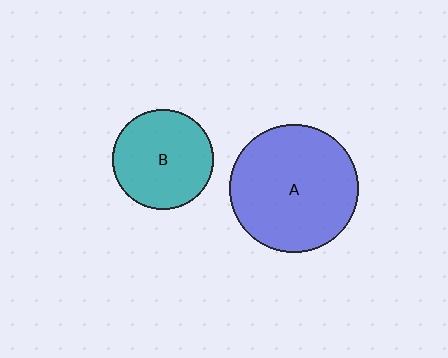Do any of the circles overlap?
No, none of the circles overlap.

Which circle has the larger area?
Circle A (blue).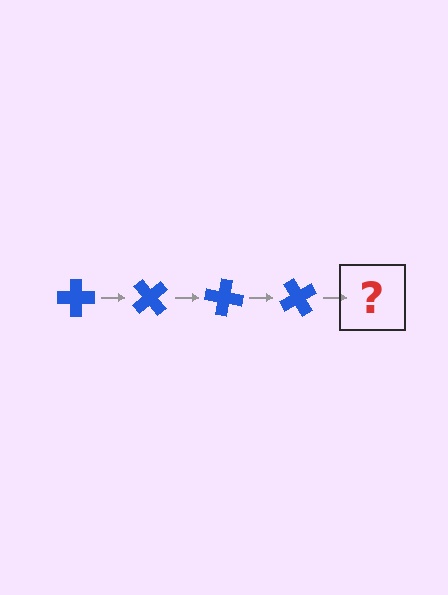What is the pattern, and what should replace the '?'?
The pattern is that the cross rotates 50 degrees each step. The '?' should be a blue cross rotated 200 degrees.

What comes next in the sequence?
The next element should be a blue cross rotated 200 degrees.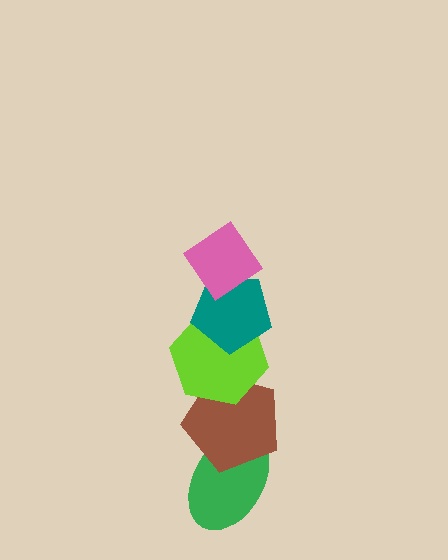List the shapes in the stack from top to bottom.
From top to bottom: the pink diamond, the teal pentagon, the lime hexagon, the brown pentagon, the green ellipse.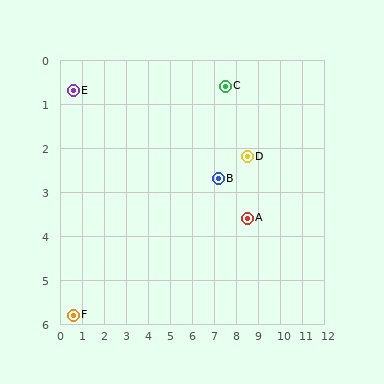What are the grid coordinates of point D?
Point D is at approximately (8.5, 2.2).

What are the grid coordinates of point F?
Point F is at approximately (0.6, 5.8).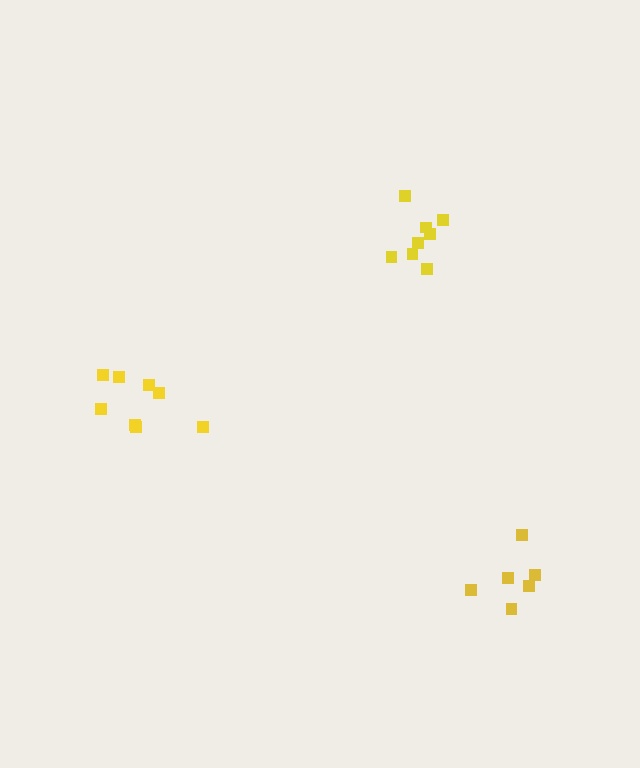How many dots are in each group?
Group 1: 8 dots, Group 2: 8 dots, Group 3: 6 dots (22 total).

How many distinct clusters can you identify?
There are 3 distinct clusters.